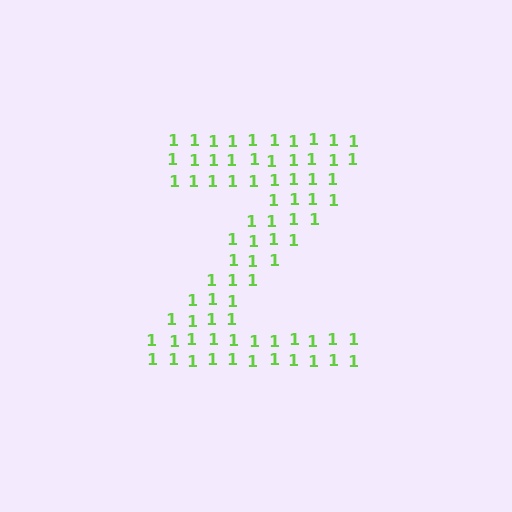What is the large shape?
The large shape is the letter Z.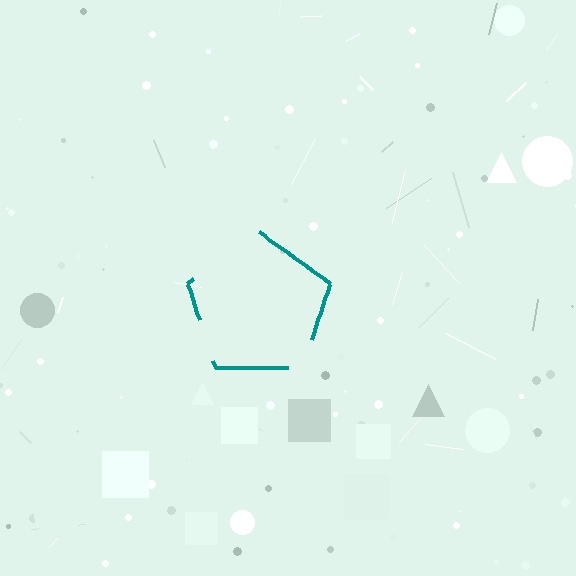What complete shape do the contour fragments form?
The contour fragments form a pentagon.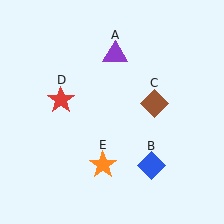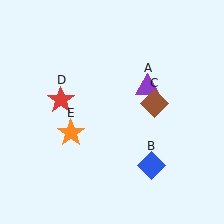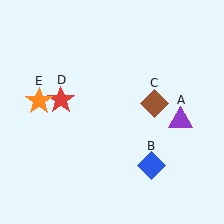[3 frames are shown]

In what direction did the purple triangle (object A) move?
The purple triangle (object A) moved down and to the right.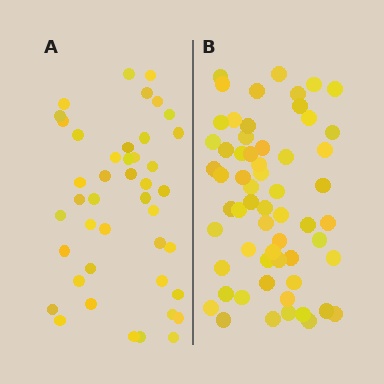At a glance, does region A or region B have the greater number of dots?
Region B (the right region) has more dots.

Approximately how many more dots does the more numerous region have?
Region B has approximately 15 more dots than region A.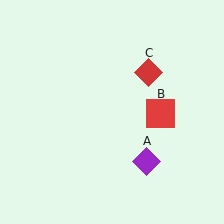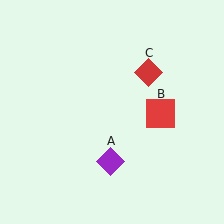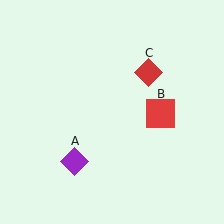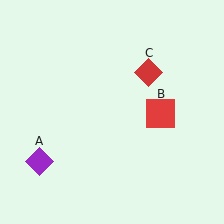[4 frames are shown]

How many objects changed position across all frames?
1 object changed position: purple diamond (object A).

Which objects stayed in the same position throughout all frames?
Red square (object B) and red diamond (object C) remained stationary.